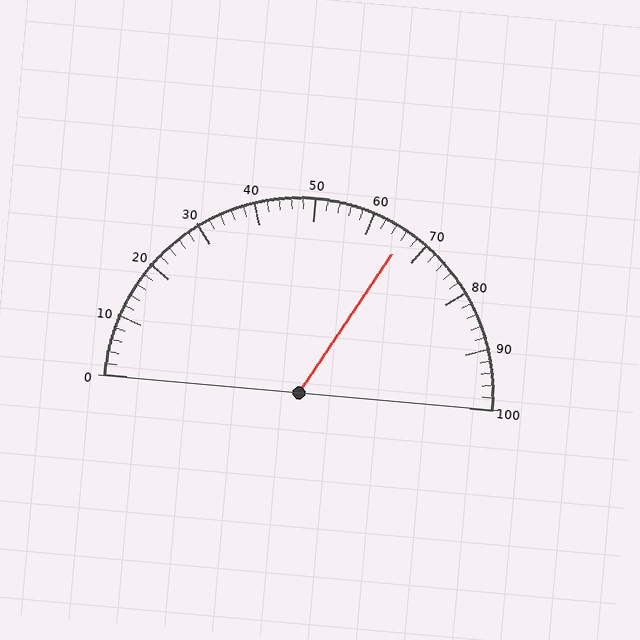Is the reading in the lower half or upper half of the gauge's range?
The reading is in the upper half of the range (0 to 100).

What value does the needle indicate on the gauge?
The needle indicates approximately 66.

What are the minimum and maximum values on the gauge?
The gauge ranges from 0 to 100.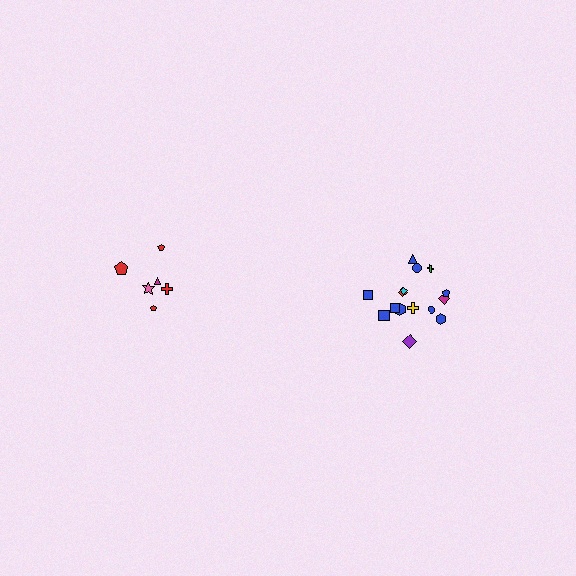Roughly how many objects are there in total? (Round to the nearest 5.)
Roughly 20 objects in total.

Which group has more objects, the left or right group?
The right group.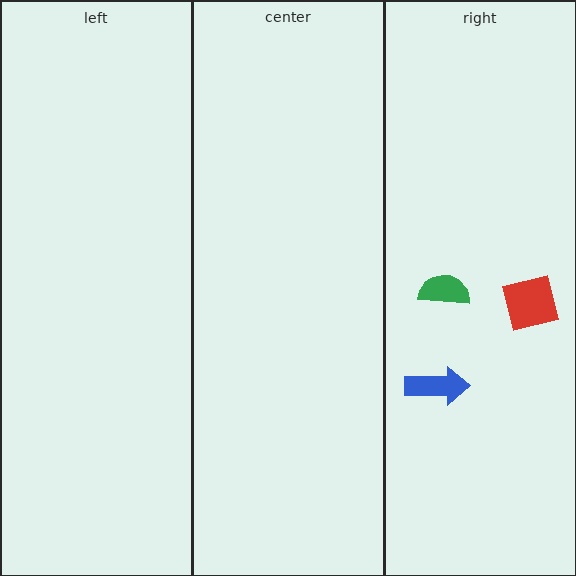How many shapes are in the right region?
3.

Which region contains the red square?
The right region.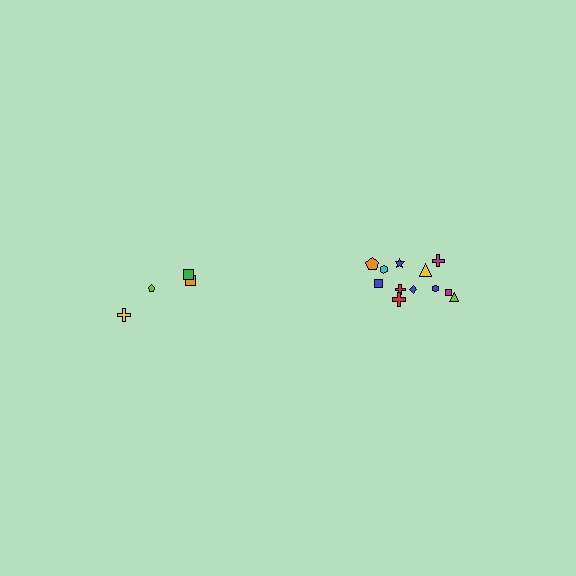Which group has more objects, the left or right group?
The right group.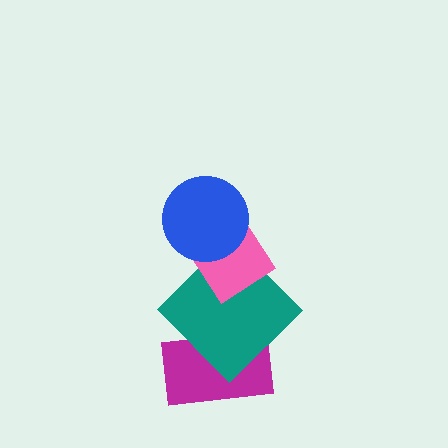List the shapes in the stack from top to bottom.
From top to bottom: the blue circle, the pink diamond, the teal diamond, the magenta rectangle.